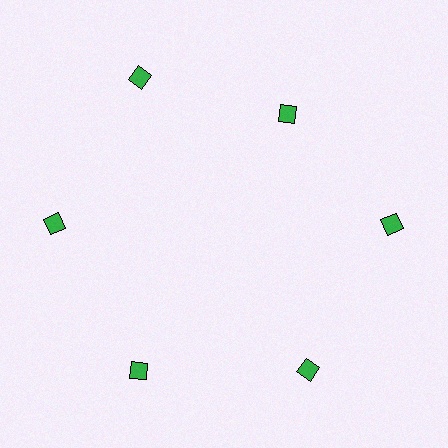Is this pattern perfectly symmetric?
No. The 6 green diamonds are arranged in a ring, but one element near the 1 o'clock position is pulled inward toward the center, breaking the 6-fold rotational symmetry.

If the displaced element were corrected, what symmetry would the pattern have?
It would have 6-fold rotational symmetry — the pattern would map onto itself every 60 degrees.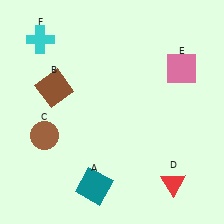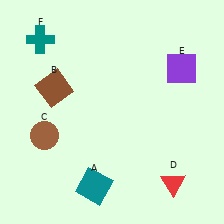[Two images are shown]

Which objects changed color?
E changed from pink to purple. F changed from cyan to teal.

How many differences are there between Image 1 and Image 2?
There are 2 differences between the two images.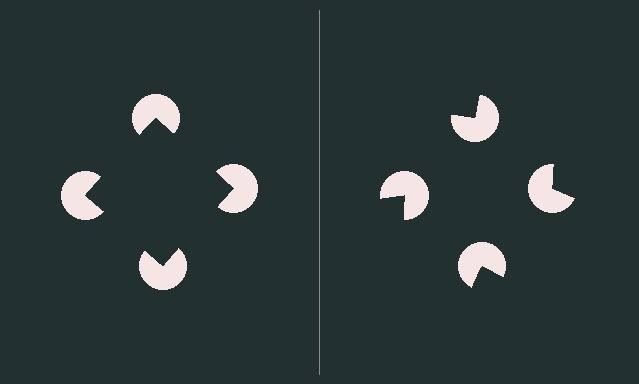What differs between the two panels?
The pac-man discs are positioned identically on both sides; only the wedge orientations differ. On the left they align to a square; on the right they are misaligned.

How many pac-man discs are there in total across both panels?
8 — 4 on each side.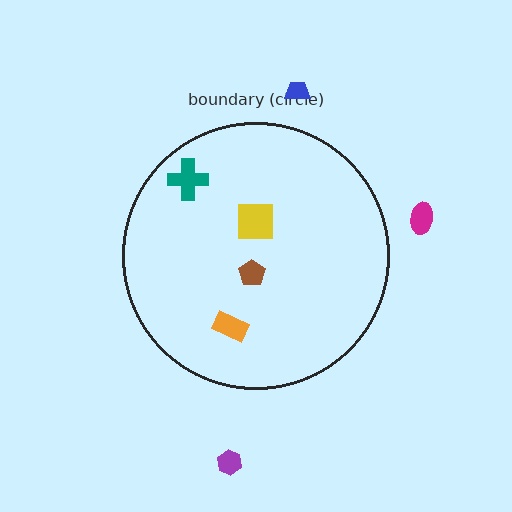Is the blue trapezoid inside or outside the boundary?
Outside.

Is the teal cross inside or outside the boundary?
Inside.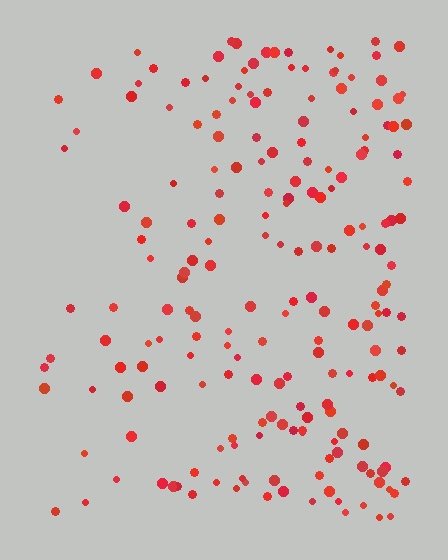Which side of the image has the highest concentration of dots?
The right.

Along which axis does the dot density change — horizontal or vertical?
Horizontal.